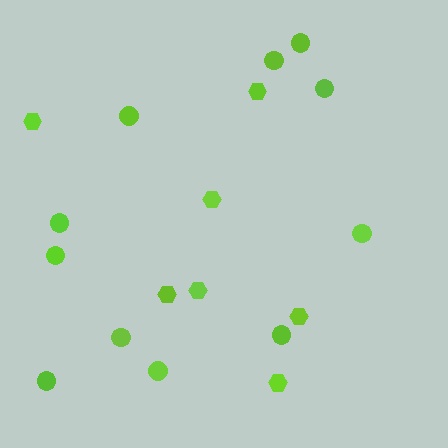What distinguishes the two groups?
There are 2 groups: one group of circles (11) and one group of hexagons (7).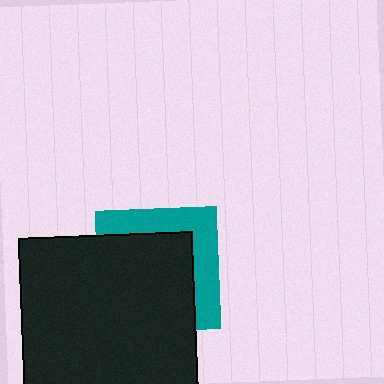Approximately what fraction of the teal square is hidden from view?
Roughly 65% of the teal square is hidden behind the black rectangle.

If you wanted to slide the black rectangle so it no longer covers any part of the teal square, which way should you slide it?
Slide it toward the lower-left — that is the most direct way to separate the two shapes.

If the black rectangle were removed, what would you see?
You would see the complete teal square.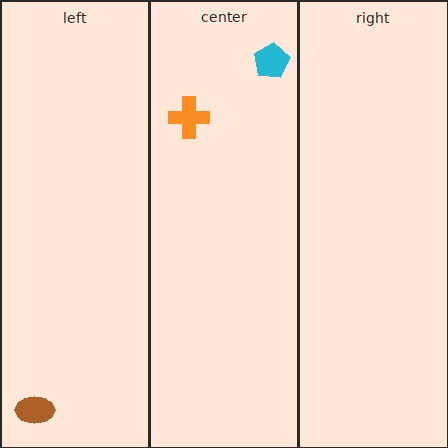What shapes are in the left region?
The brown ellipse.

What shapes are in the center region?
The orange cross, the cyan pentagon.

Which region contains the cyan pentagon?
The center region.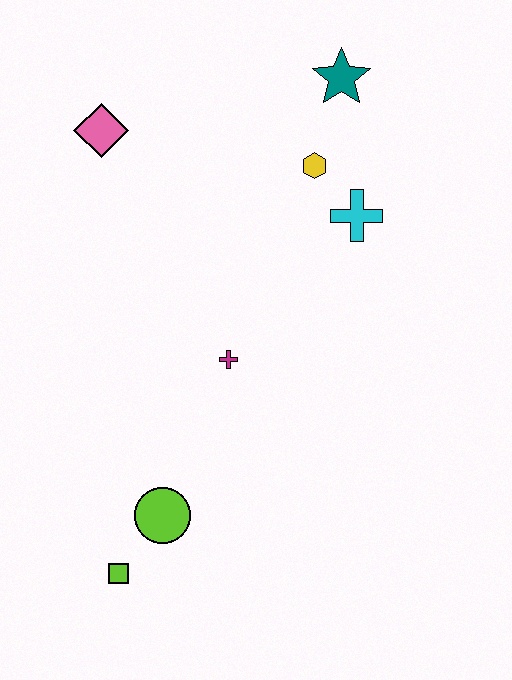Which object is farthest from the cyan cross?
The lime square is farthest from the cyan cross.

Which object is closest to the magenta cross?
The lime circle is closest to the magenta cross.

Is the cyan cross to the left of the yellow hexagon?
No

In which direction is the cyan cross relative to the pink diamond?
The cyan cross is to the right of the pink diamond.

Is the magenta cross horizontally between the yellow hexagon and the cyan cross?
No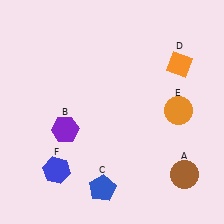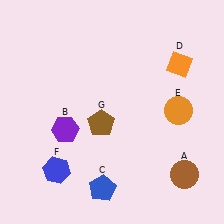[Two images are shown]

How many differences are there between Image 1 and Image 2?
There is 1 difference between the two images.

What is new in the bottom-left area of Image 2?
A brown pentagon (G) was added in the bottom-left area of Image 2.